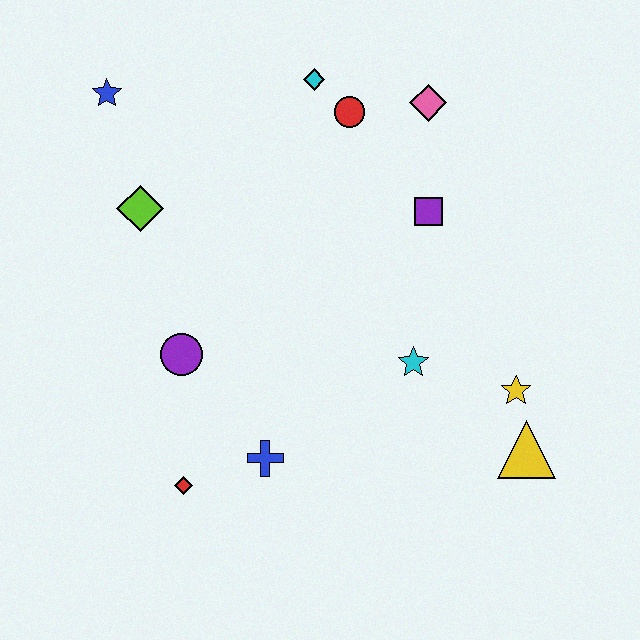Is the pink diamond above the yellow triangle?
Yes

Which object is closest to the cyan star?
The yellow star is closest to the cyan star.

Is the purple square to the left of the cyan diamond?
No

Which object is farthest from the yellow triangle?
The blue star is farthest from the yellow triangle.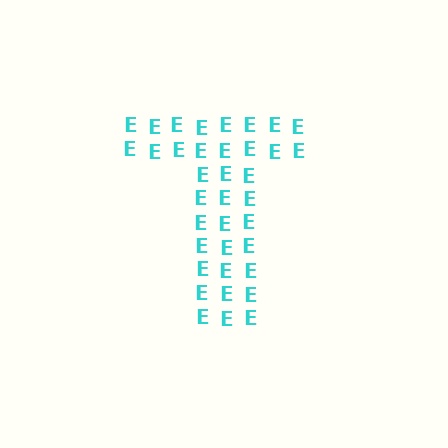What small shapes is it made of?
It is made of small letter E's.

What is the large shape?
The large shape is the letter T.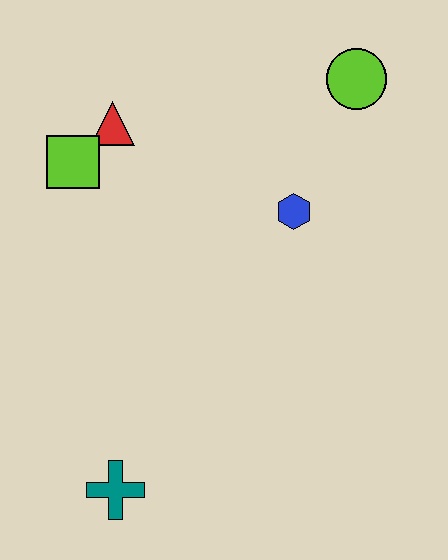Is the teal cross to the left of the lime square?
No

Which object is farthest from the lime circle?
The teal cross is farthest from the lime circle.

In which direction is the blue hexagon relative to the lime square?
The blue hexagon is to the right of the lime square.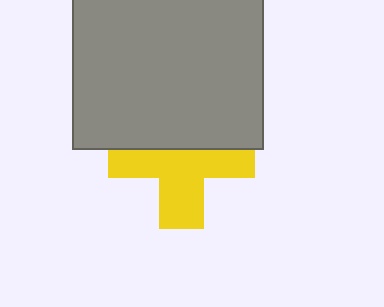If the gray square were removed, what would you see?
You would see the complete yellow cross.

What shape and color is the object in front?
The object in front is a gray square.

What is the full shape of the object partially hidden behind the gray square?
The partially hidden object is a yellow cross.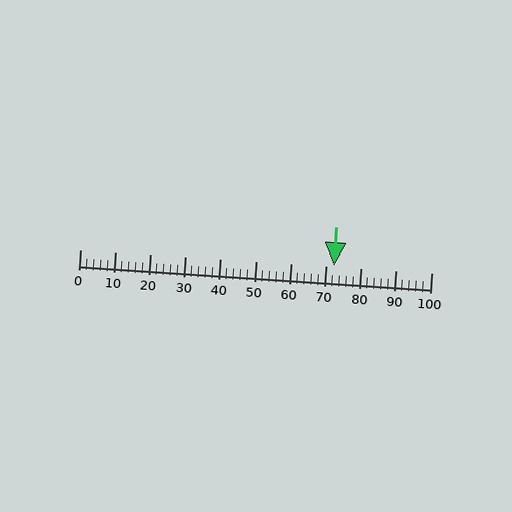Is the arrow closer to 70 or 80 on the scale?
The arrow is closer to 70.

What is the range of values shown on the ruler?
The ruler shows values from 0 to 100.